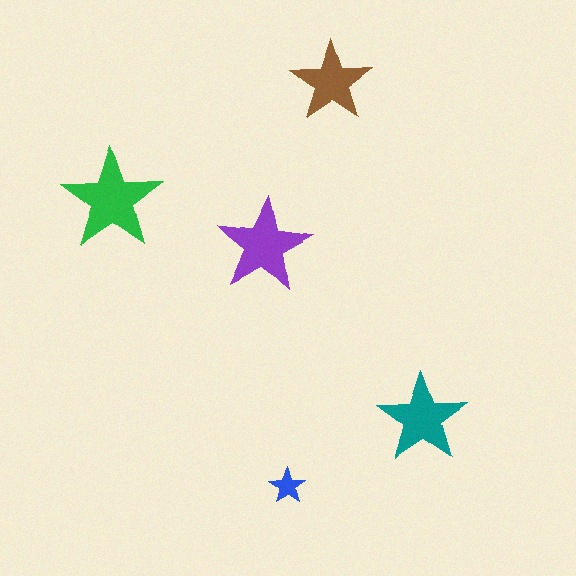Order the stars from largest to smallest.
the green one, the purple one, the teal one, the brown one, the blue one.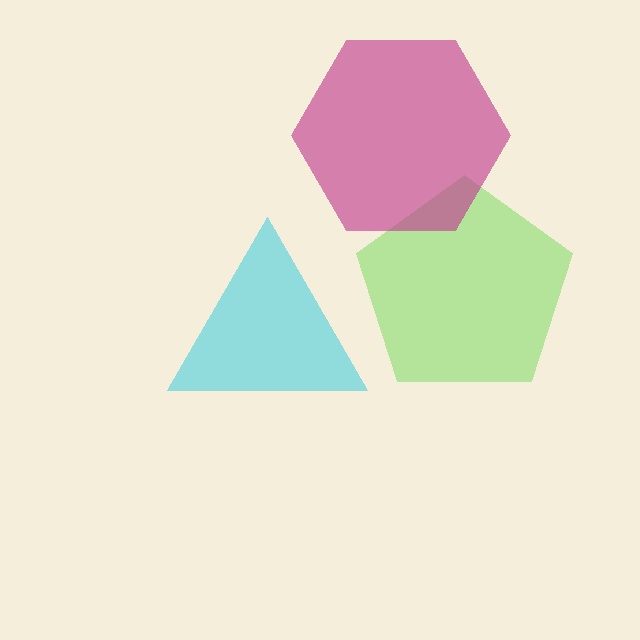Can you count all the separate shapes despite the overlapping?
Yes, there are 3 separate shapes.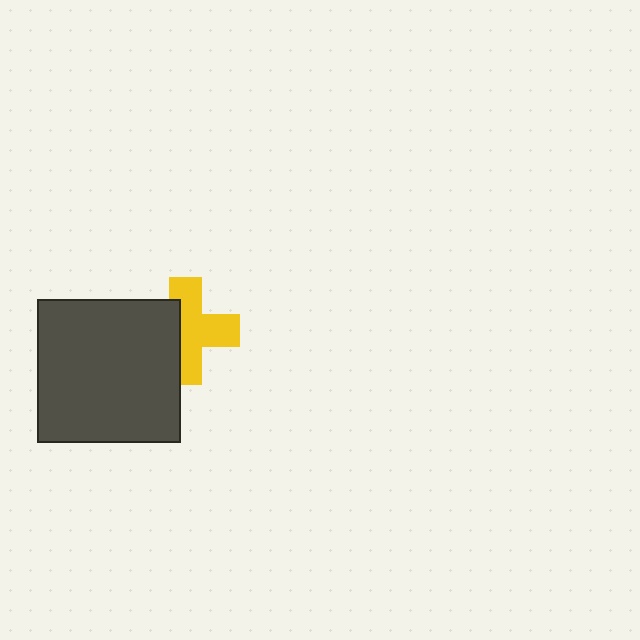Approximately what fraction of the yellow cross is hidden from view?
Roughly 38% of the yellow cross is hidden behind the dark gray square.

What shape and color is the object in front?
The object in front is a dark gray square.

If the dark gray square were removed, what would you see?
You would see the complete yellow cross.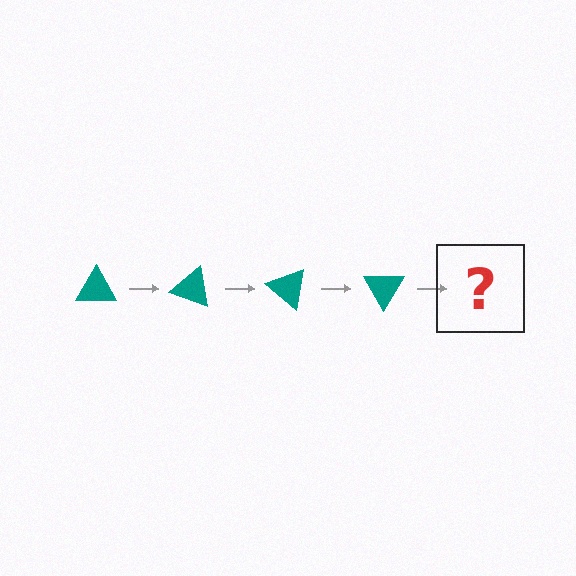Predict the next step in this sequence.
The next step is a teal triangle rotated 80 degrees.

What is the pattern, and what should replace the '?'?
The pattern is that the triangle rotates 20 degrees each step. The '?' should be a teal triangle rotated 80 degrees.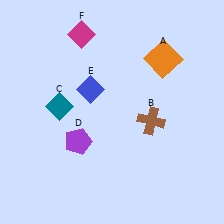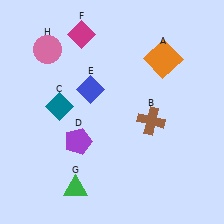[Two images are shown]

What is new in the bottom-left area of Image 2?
A green triangle (G) was added in the bottom-left area of Image 2.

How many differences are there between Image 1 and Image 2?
There are 2 differences between the two images.